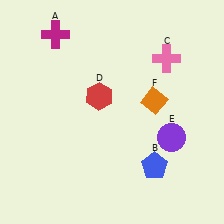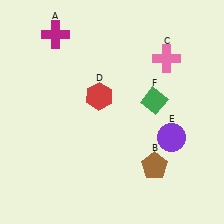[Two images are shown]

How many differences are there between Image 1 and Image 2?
There are 2 differences between the two images.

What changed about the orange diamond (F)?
In Image 1, F is orange. In Image 2, it changed to green.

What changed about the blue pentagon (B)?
In Image 1, B is blue. In Image 2, it changed to brown.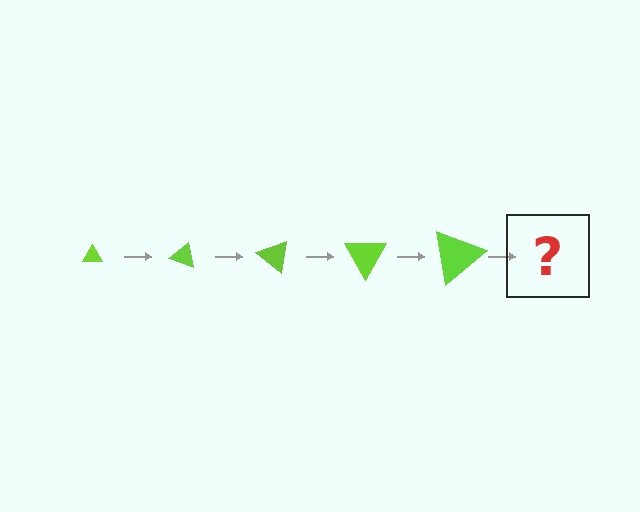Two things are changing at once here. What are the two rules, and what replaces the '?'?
The two rules are that the triangle grows larger each step and it rotates 20 degrees each step. The '?' should be a triangle, larger than the previous one and rotated 100 degrees from the start.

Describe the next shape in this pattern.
It should be a triangle, larger than the previous one and rotated 100 degrees from the start.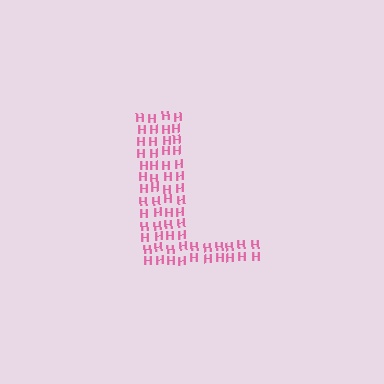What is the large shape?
The large shape is the letter L.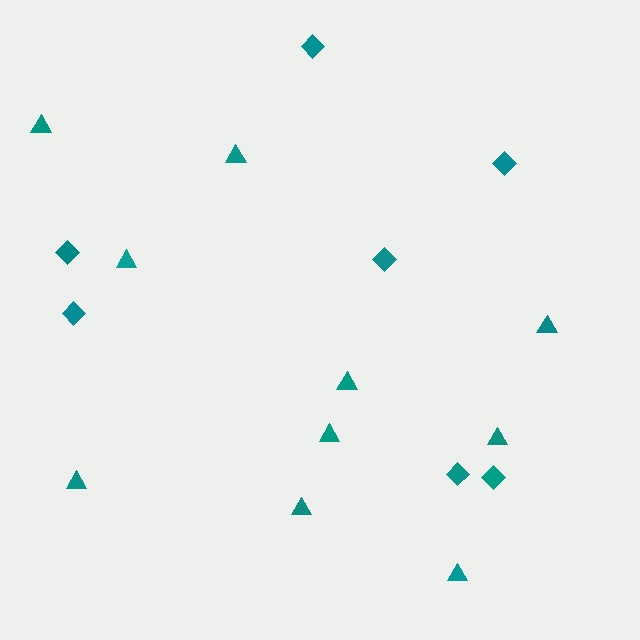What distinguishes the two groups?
There are 2 groups: one group of diamonds (7) and one group of triangles (10).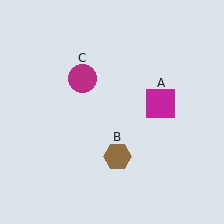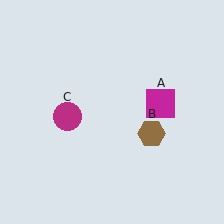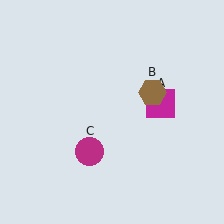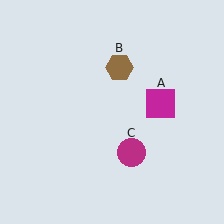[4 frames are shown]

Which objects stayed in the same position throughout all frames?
Magenta square (object A) remained stationary.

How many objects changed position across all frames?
2 objects changed position: brown hexagon (object B), magenta circle (object C).